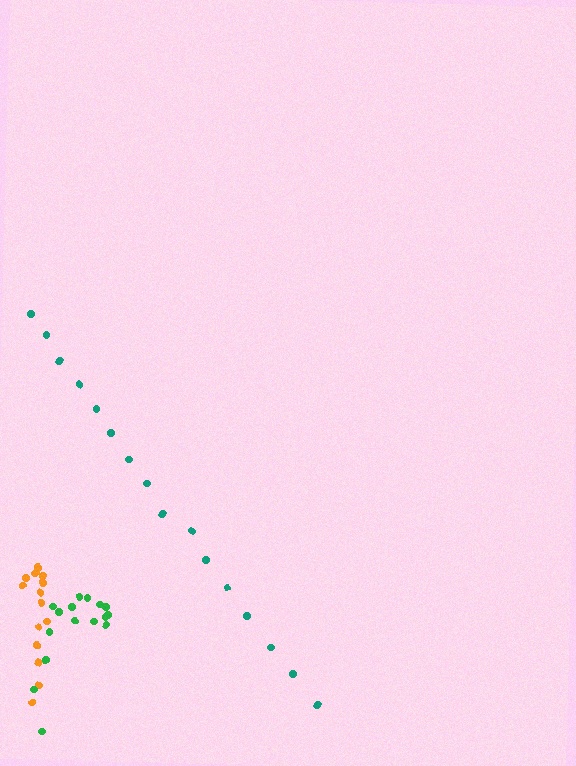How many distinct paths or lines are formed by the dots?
There are 3 distinct paths.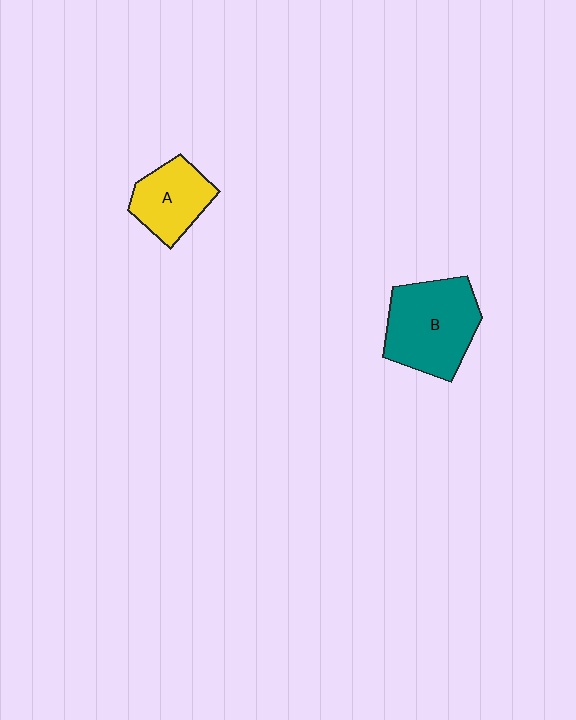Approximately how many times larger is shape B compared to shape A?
Approximately 1.6 times.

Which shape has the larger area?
Shape B (teal).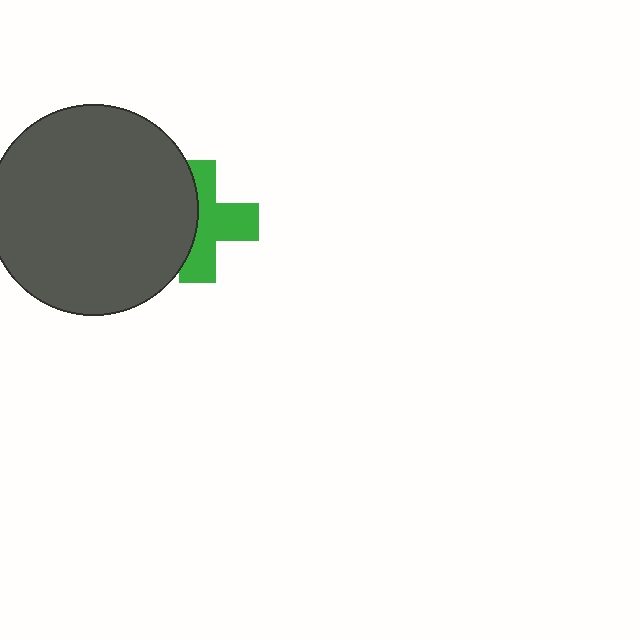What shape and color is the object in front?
The object in front is a dark gray circle.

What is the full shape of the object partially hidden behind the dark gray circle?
The partially hidden object is a green cross.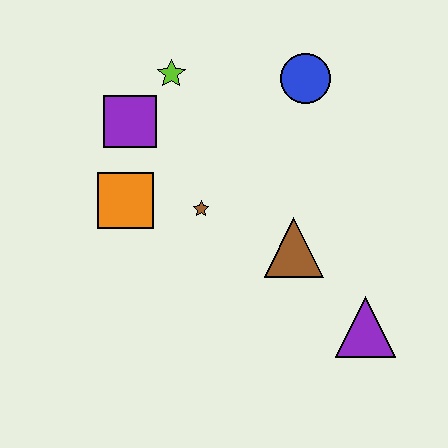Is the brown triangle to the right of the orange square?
Yes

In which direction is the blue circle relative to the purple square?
The blue circle is to the right of the purple square.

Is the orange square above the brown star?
Yes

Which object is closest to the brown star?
The orange square is closest to the brown star.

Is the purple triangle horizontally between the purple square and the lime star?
No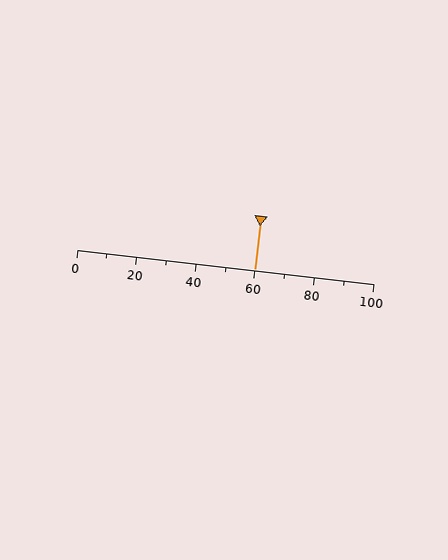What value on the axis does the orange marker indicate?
The marker indicates approximately 60.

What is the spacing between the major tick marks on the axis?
The major ticks are spaced 20 apart.